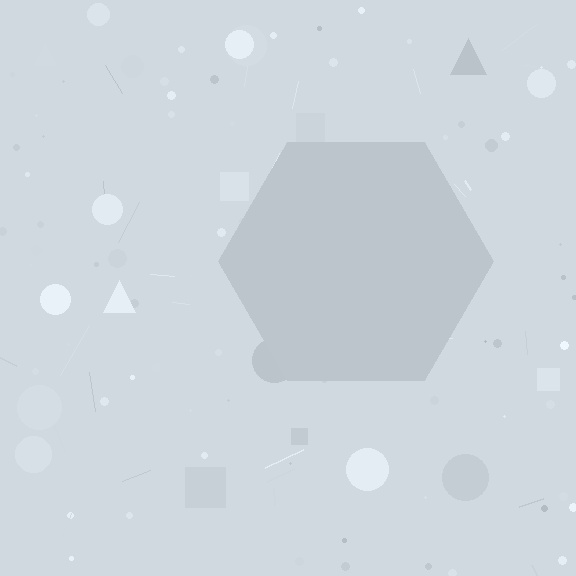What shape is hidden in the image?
A hexagon is hidden in the image.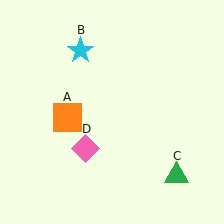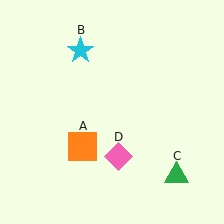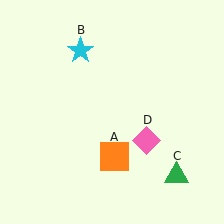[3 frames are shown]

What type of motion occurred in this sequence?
The orange square (object A), pink diamond (object D) rotated counterclockwise around the center of the scene.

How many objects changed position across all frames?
2 objects changed position: orange square (object A), pink diamond (object D).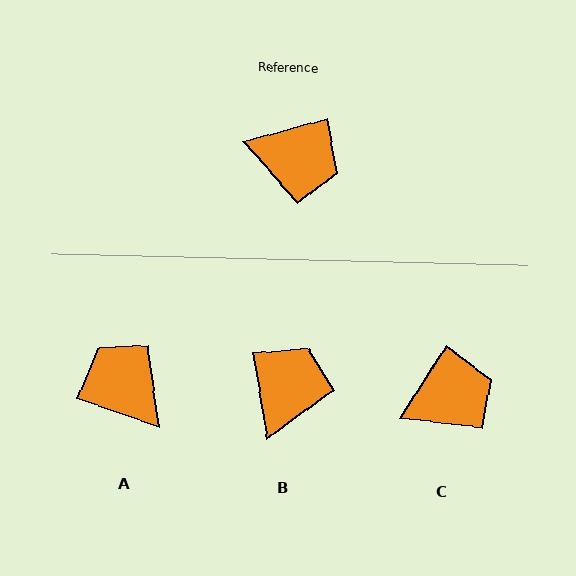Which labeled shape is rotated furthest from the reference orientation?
A, about 146 degrees away.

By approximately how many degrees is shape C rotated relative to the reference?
Approximately 42 degrees counter-clockwise.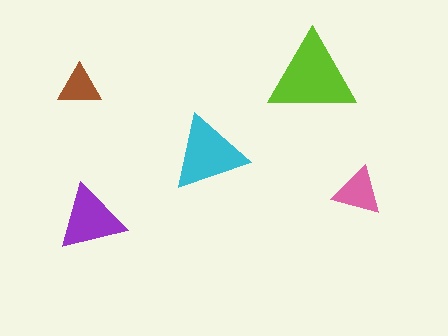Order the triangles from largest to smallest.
the lime one, the cyan one, the purple one, the pink one, the brown one.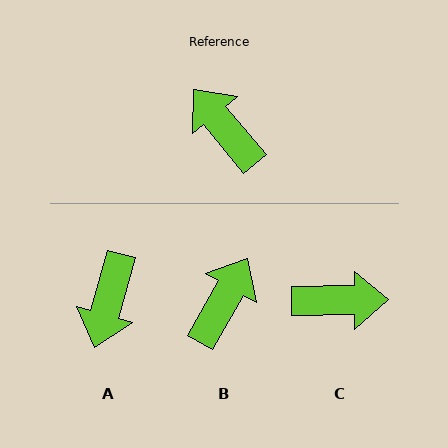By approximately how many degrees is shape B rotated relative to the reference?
Approximately 69 degrees clockwise.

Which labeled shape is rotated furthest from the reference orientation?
C, about 129 degrees away.